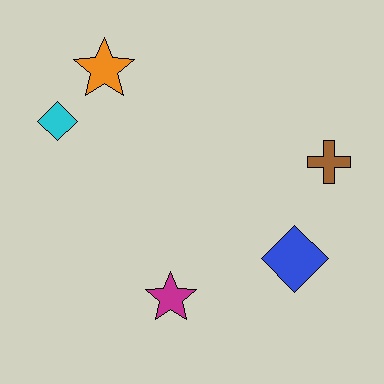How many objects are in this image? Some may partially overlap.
There are 5 objects.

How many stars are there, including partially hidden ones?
There are 2 stars.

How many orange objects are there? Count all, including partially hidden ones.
There is 1 orange object.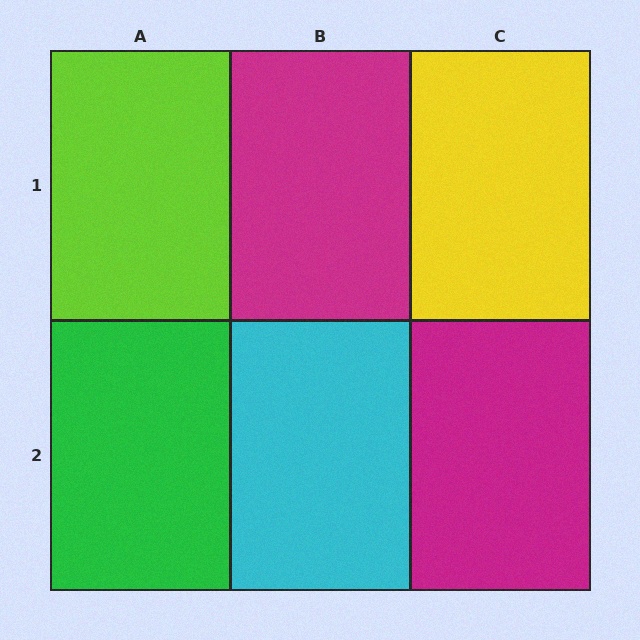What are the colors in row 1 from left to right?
Lime, magenta, yellow.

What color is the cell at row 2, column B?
Cyan.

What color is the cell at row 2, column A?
Green.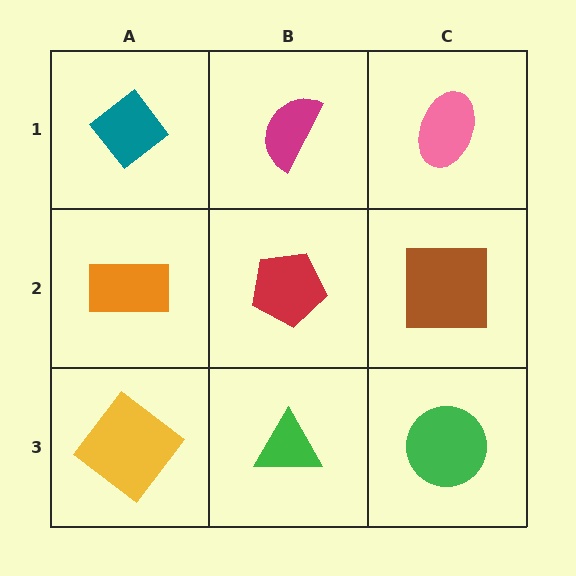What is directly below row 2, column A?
A yellow diamond.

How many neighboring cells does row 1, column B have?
3.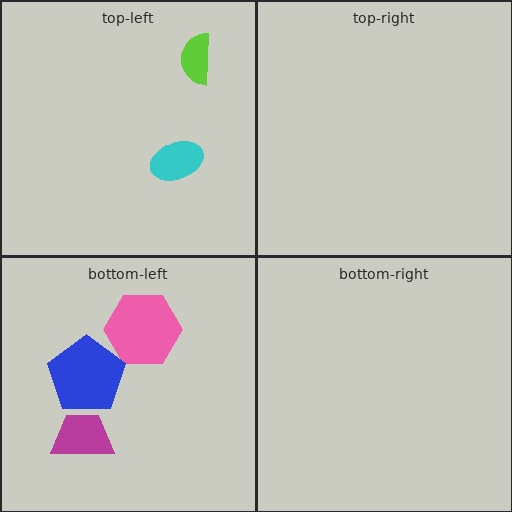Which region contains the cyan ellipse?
The top-left region.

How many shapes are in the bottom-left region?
3.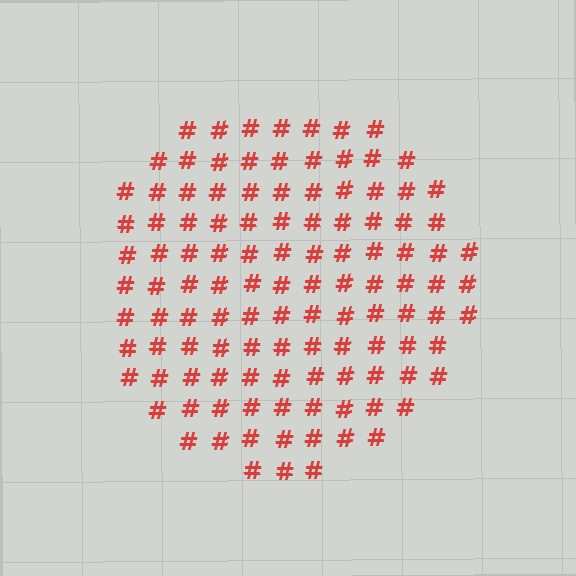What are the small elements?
The small elements are hash symbols.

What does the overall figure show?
The overall figure shows a circle.